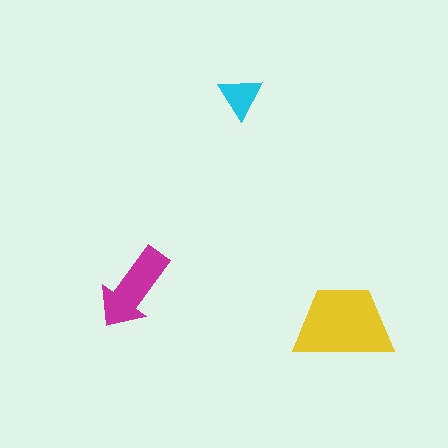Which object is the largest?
The yellow trapezoid.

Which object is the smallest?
The cyan triangle.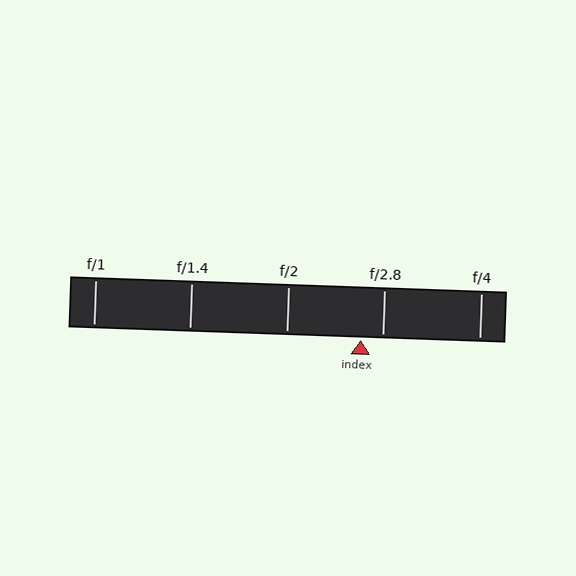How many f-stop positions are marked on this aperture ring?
There are 5 f-stop positions marked.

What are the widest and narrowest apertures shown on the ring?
The widest aperture shown is f/1 and the narrowest is f/4.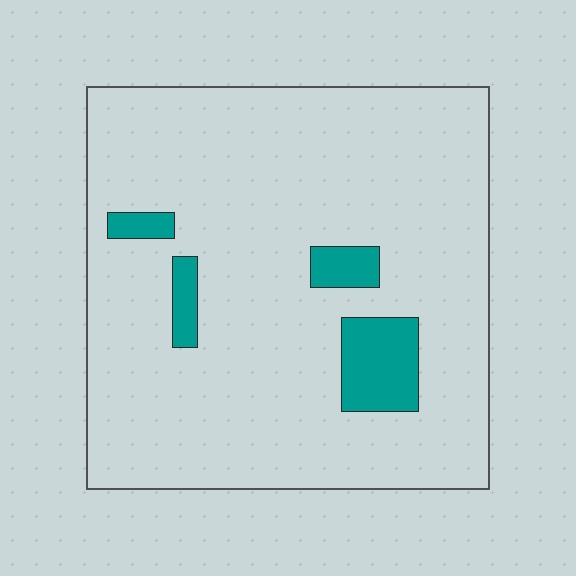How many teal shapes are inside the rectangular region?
4.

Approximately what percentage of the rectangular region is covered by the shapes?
Approximately 10%.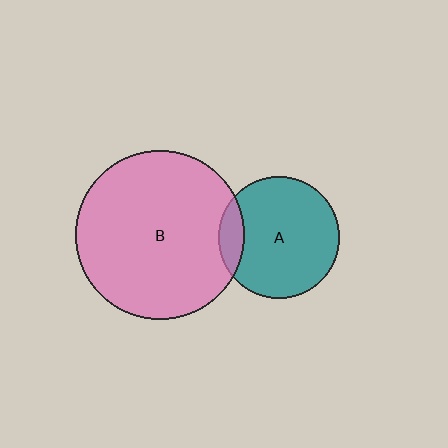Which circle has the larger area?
Circle B (pink).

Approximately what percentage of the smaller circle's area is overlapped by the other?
Approximately 15%.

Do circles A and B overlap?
Yes.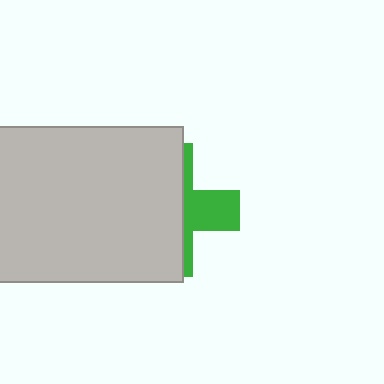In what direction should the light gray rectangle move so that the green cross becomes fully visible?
The light gray rectangle should move left. That is the shortest direction to clear the overlap and leave the green cross fully visible.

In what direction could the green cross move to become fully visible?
The green cross could move right. That would shift it out from behind the light gray rectangle entirely.